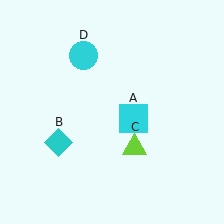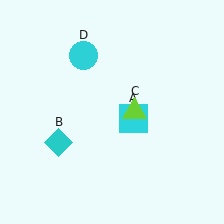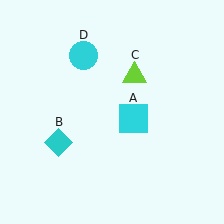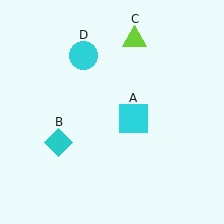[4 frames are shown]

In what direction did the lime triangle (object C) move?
The lime triangle (object C) moved up.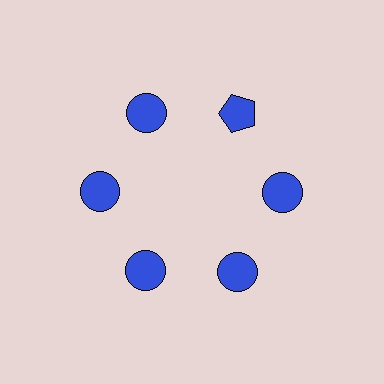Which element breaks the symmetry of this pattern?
The blue pentagon at roughly the 1 o'clock position breaks the symmetry. All other shapes are blue circles.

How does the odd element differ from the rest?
It has a different shape: pentagon instead of circle.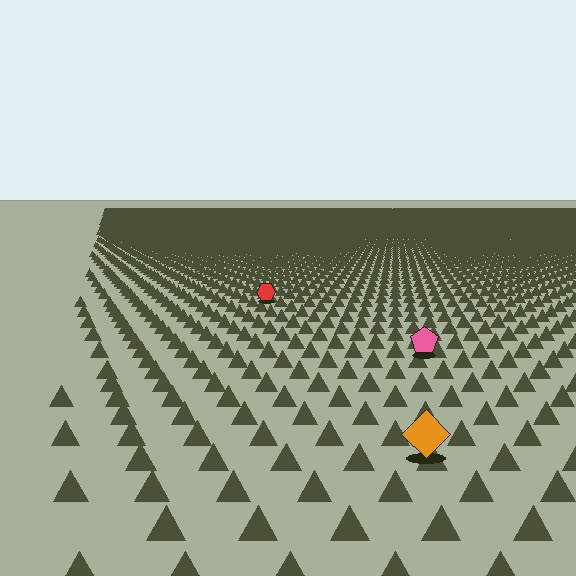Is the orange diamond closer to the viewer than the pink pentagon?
Yes. The orange diamond is closer — you can tell from the texture gradient: the ground texture is coarser near it.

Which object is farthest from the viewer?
The red hexagon is farthest from the viewer. It appears smaller and the ground texture around it is denser.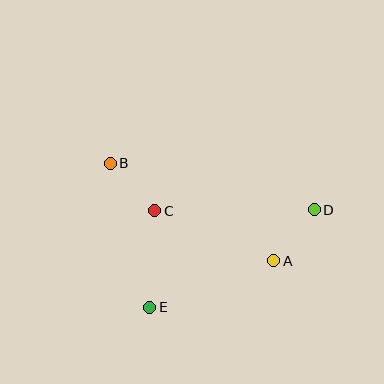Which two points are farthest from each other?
Points B and D are farthest from each other.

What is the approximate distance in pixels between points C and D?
The distance between C and D is approximately 159 pixels.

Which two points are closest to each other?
Points B and C are closest to each other.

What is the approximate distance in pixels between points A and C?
The distance between A and C is approximately 129 pixels.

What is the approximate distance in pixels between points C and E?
The distance between C and E is approximately 97 pixels.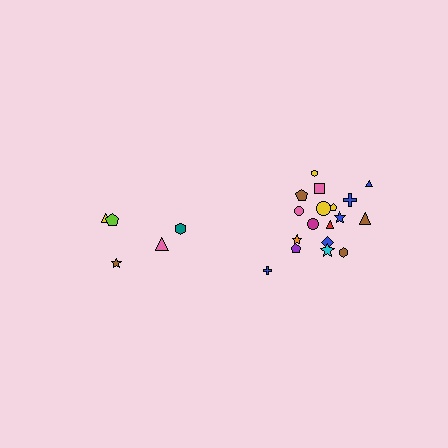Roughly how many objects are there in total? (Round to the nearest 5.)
Roughly 25 objects in total.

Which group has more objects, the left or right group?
The right group.